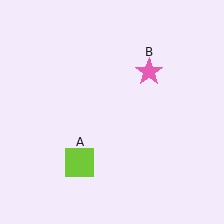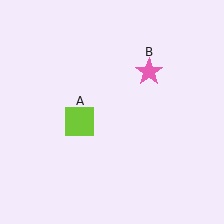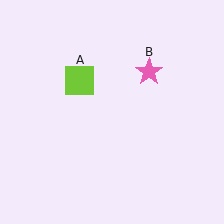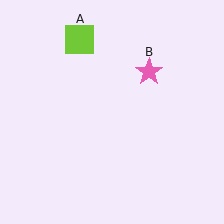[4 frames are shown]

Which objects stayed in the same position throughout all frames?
Pink star (object B) remained stationary.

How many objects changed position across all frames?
1 object changed position: lime square (object A).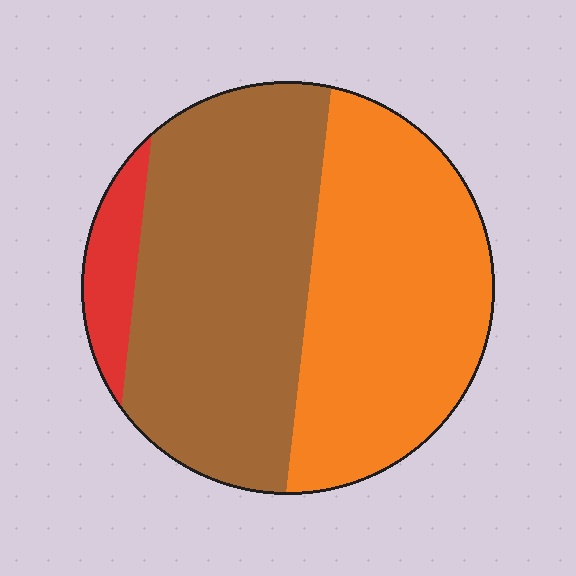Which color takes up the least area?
Red, at roughly 10%.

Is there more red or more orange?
Orange.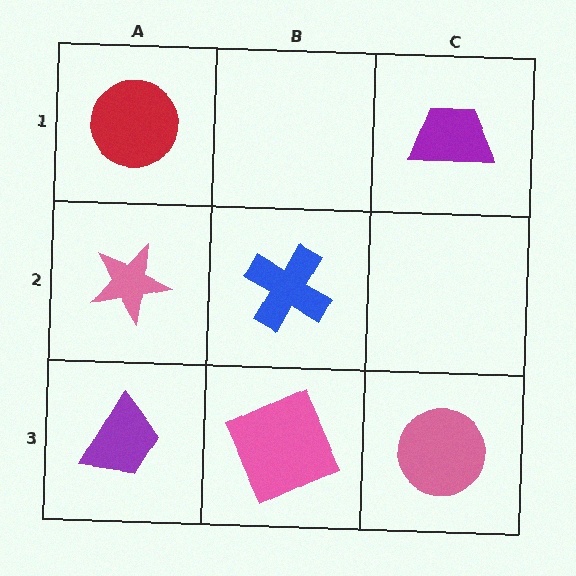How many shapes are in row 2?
2 shapes.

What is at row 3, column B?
A pink square.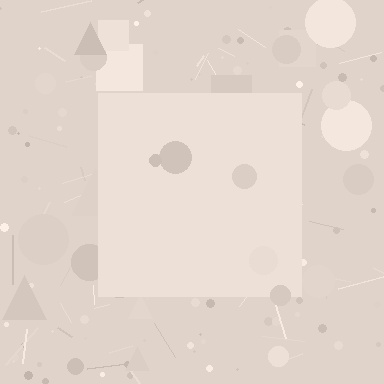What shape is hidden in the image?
A square is hidden in the image.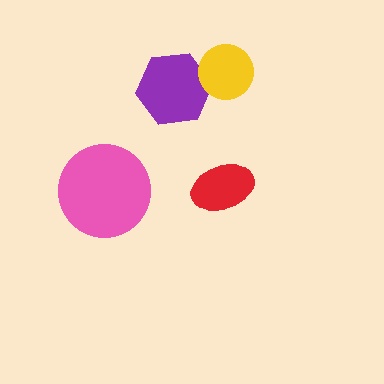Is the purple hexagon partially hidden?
Yes, it is partially covered by another shape.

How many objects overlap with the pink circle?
0 objects overlap with the pink circle.